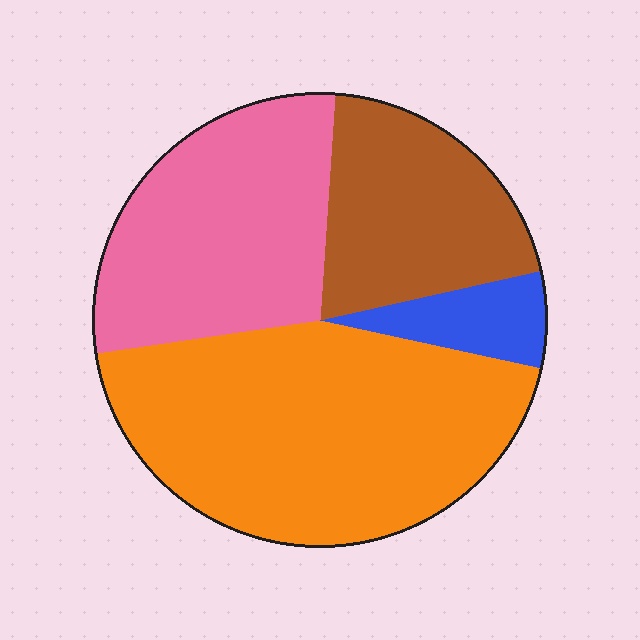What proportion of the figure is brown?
Brown covers 20% of the figure.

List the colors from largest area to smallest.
From largest to smallest: orange, pink, brown, blue.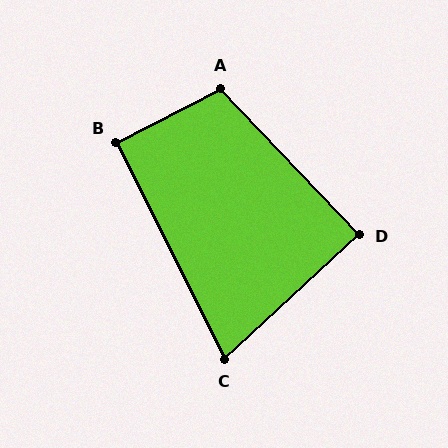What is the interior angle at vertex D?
Approximately 89 degrees (approximately right).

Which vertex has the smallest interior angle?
C, at approximately 74 degrees.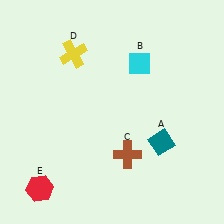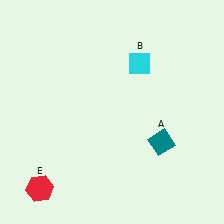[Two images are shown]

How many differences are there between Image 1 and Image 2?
There are 2 differences between the two images.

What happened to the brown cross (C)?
The brown cross (C) was removed in Image 2. It was in the bottom-right area of Image 1.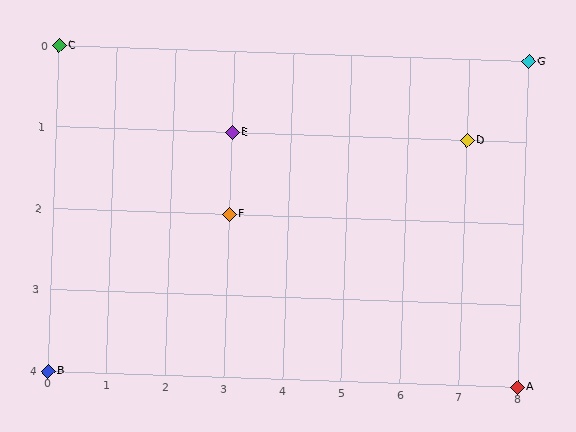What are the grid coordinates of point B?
Point B is at grid coordinates (0, 4).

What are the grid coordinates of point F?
Point F is at grid coordinates (3, 2).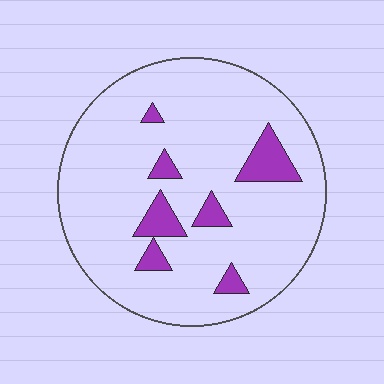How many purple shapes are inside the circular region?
7.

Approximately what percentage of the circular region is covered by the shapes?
Approximately 10%.